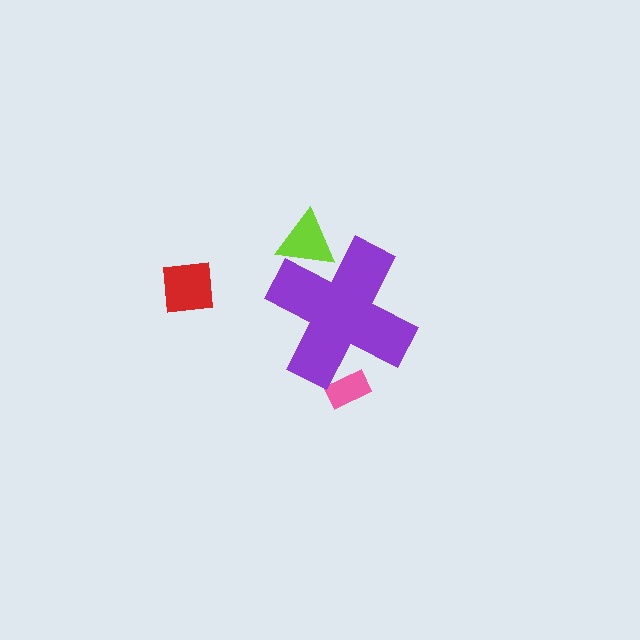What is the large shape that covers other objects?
A purple cross.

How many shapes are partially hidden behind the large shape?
2 shapes are partially hidden.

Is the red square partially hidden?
No, the red square is fully visible.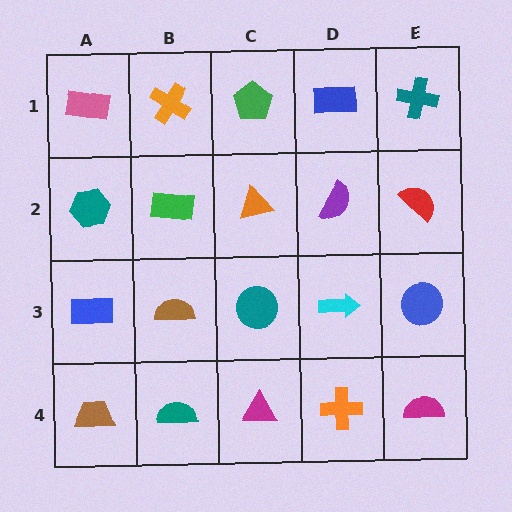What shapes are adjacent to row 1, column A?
A teal hexagon (row 2, column A), an orange cross (row 1, column B).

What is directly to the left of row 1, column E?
A blue rectangle.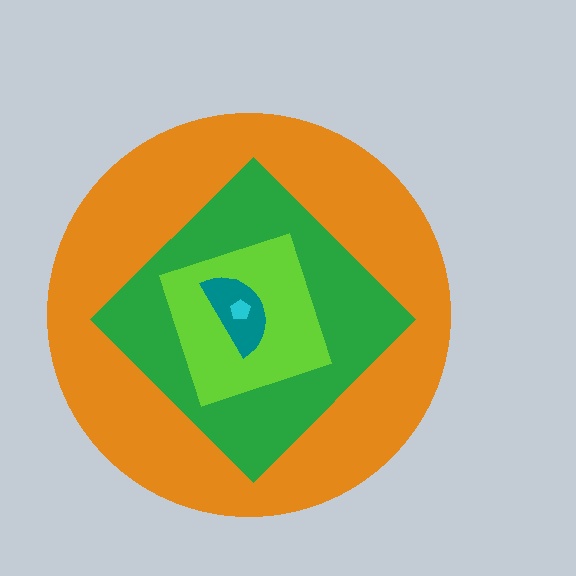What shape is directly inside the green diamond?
The lime square.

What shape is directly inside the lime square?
The teal semicircle.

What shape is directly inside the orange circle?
The green diamond.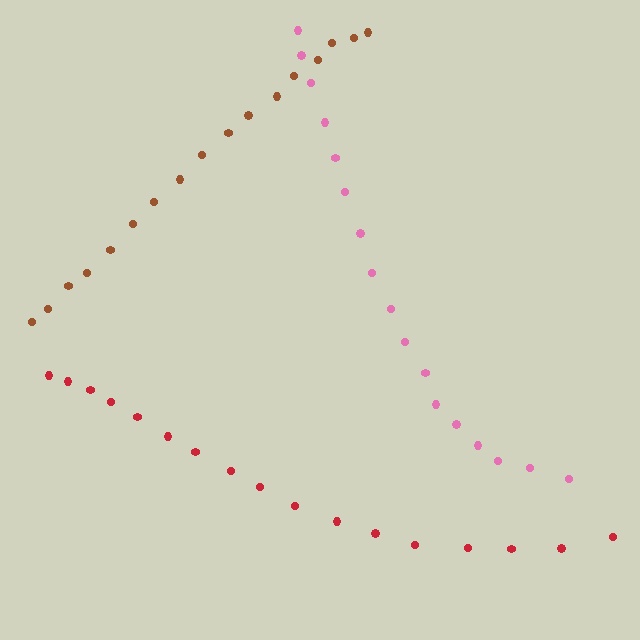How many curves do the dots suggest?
There are 3 distinct paths.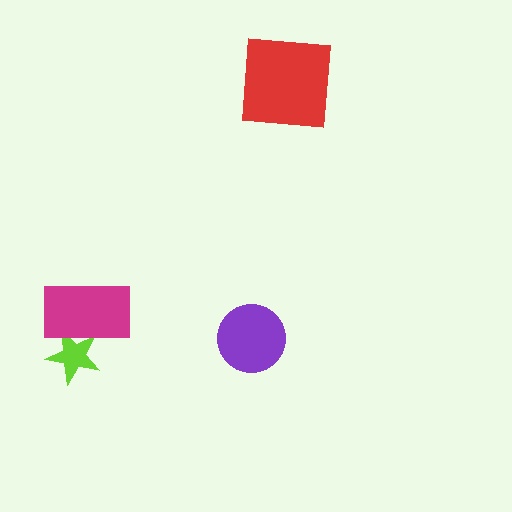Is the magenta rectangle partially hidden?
No, no other shape covers it.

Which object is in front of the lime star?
The magenta rectangle is in front of the lime star.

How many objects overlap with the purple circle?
0 objects overlap with the purple circle.